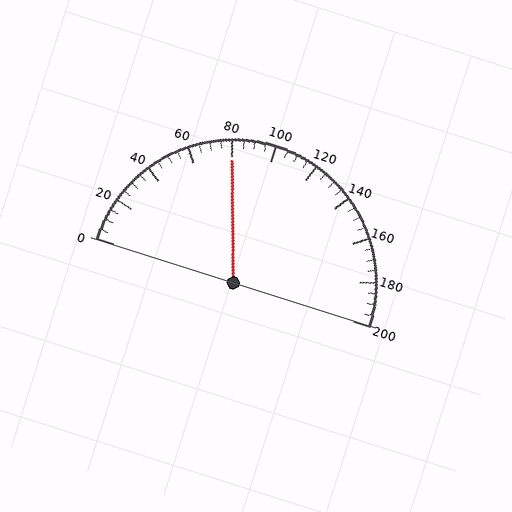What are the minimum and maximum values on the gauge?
The gauge ranges from 0 to 200.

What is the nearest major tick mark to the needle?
The nearest major tick mark is 80.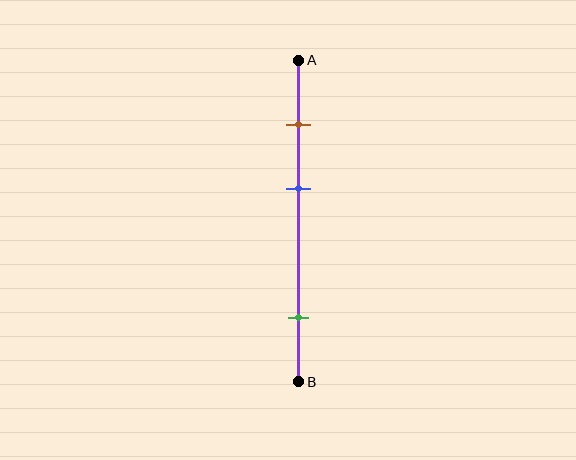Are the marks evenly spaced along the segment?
No, the marks are not evenly spaced.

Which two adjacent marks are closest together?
The brown and blue marks are the closest adjacent pair.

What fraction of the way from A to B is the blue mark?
The blue mark is approximately 40% (0.4) of the way from A to B.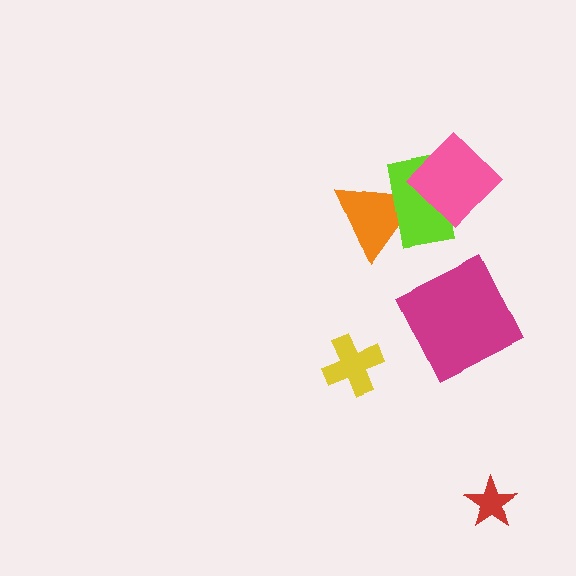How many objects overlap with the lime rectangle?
2 objects overlap with the lime rectangle.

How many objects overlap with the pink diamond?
1 object overlaps with the pink diamond.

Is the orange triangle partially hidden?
Yes, it is partially covered by another shape.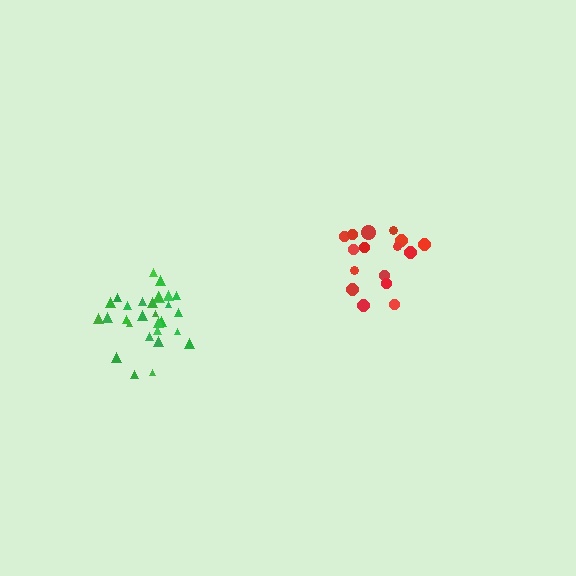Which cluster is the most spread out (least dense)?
Red.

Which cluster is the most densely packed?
Green.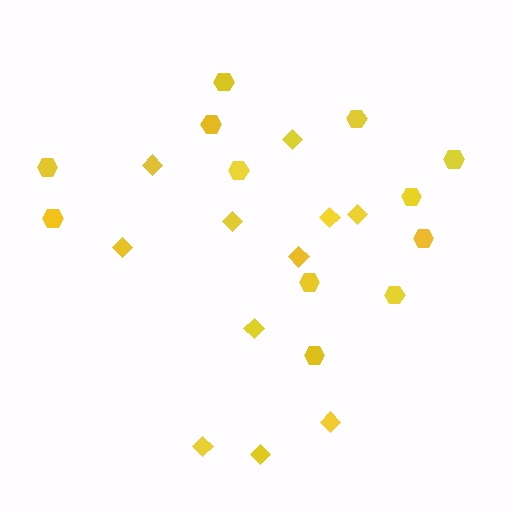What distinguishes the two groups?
There are 2 groups: one group of diamonds (11) and one group of hexagons (12).